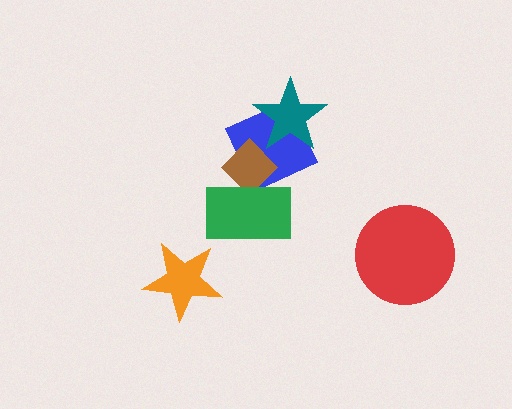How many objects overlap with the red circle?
0 objects overlap with the red circle.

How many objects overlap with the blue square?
2 objects overlap with the blue square.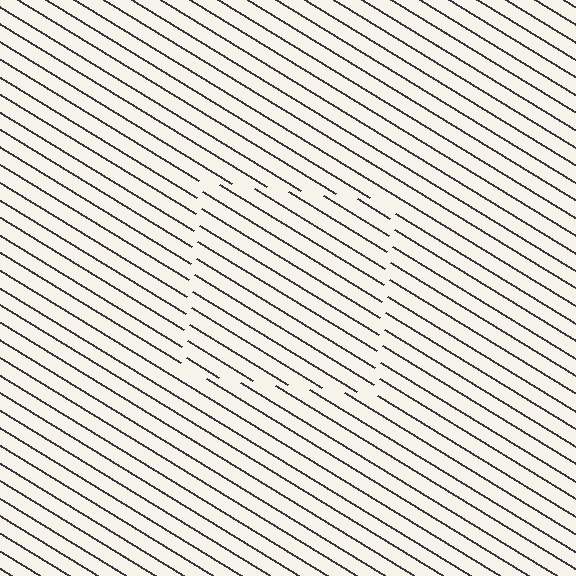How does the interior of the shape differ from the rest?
The interior of the shape contains the same grating, shifted by half a period — the contour is defined by the phase discontinuity where line-ends from the inner and outer gratings abut.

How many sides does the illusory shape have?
4 sides — the line-ends trace a square.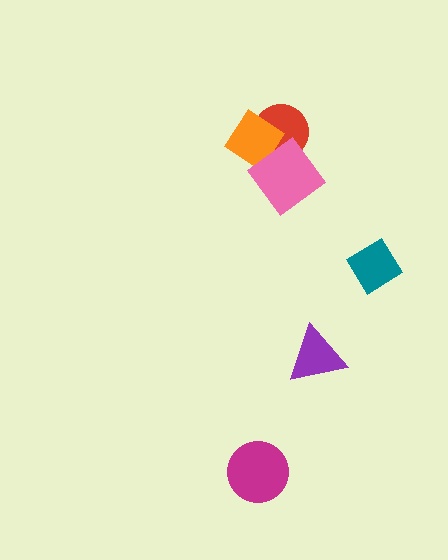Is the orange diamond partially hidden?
Yes, it is partially covered by another shape.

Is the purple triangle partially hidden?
No, no other shape covers it.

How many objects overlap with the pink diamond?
2 objects overlap with the pink diamond.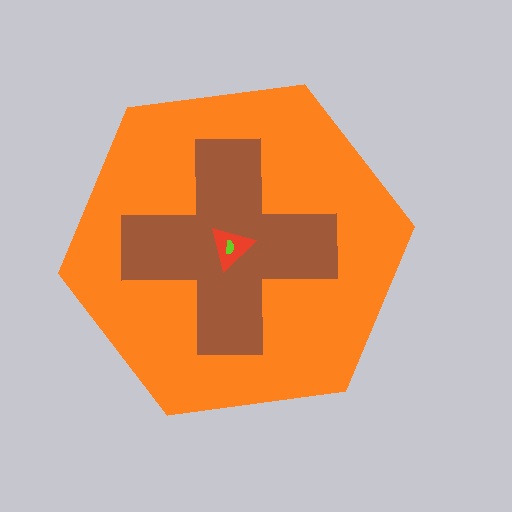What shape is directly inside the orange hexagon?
The brown cross.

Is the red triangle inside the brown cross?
Yes.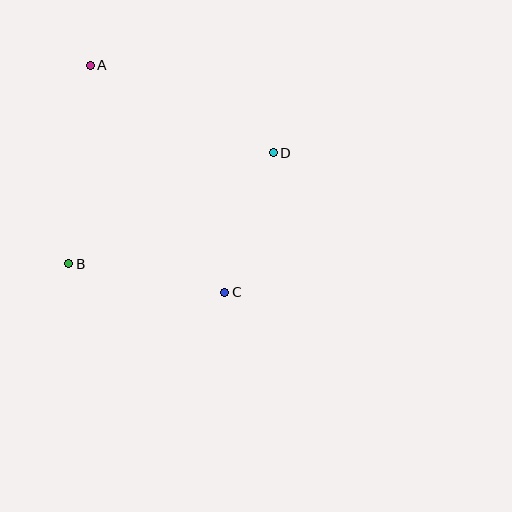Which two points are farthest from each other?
Points A and C are farthest from each other.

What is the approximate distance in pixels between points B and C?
The distance between B and C is approximately 159 pixels.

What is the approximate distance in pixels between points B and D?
The distance between B and D is approximately 233 pixels.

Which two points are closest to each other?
Points C and D are closest to each other.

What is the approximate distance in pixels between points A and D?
The distance between A and D is approximately 203 pixels.